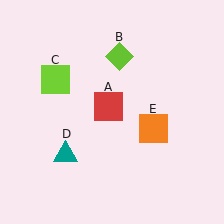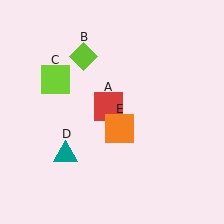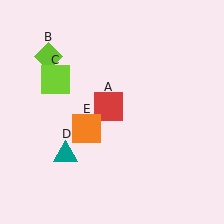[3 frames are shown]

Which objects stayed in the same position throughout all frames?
Red square (object A) and lime square (object C) and teal triangle (object D) remained stationary.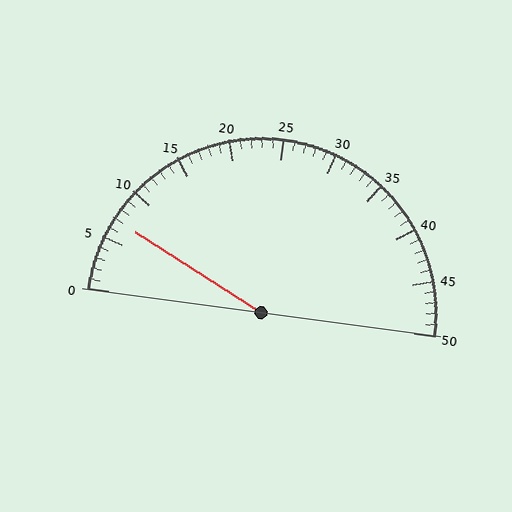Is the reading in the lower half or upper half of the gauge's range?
The reading is in the lower half of the range (0 to 50).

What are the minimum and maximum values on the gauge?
The gauge ranges from 0 to 50.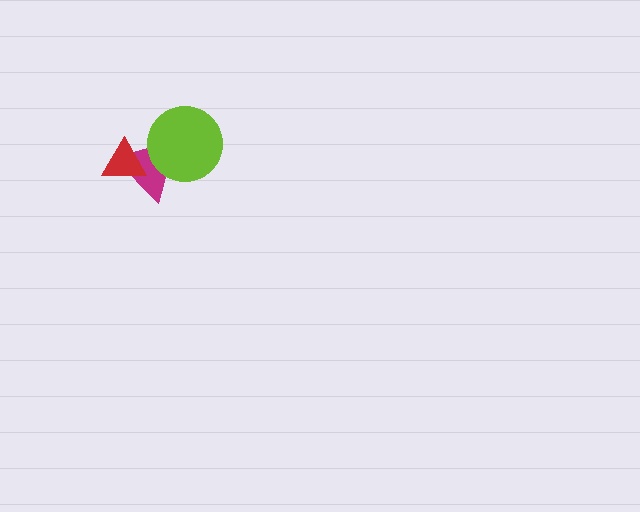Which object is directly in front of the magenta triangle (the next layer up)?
The lime circle is directly in front of the magenta triangle.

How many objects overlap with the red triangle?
1 object overlaps with the red triangle.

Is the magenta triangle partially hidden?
Yes, it is partially covered by another shape.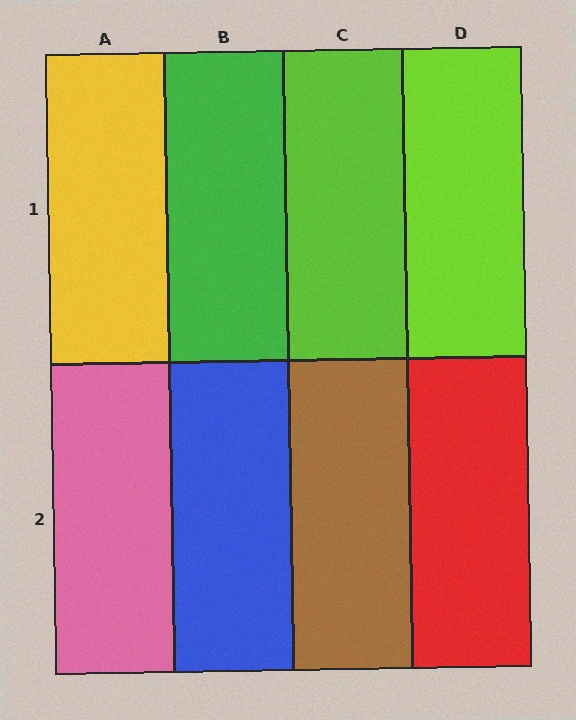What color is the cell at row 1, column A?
Yellow.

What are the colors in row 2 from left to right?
Pink, blue, brown, red.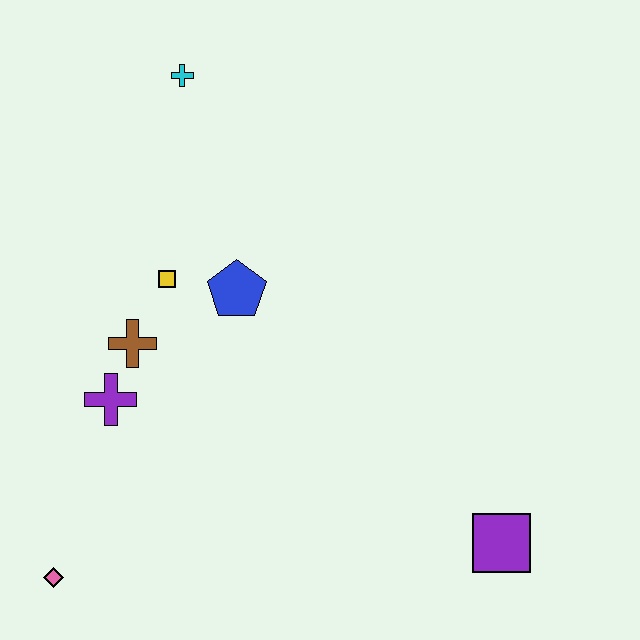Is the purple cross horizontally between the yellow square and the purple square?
No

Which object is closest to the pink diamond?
The purple cross is closest to the pink diamond.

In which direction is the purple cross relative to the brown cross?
The purple cross is below the brown cross.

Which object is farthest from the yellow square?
The purple square is farthest from the yellow square.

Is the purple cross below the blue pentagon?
Yes